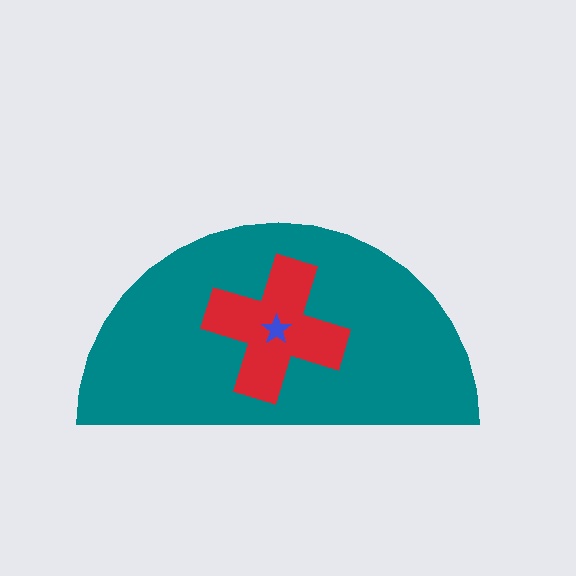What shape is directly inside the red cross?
The blue star.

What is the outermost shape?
The teal semicircle.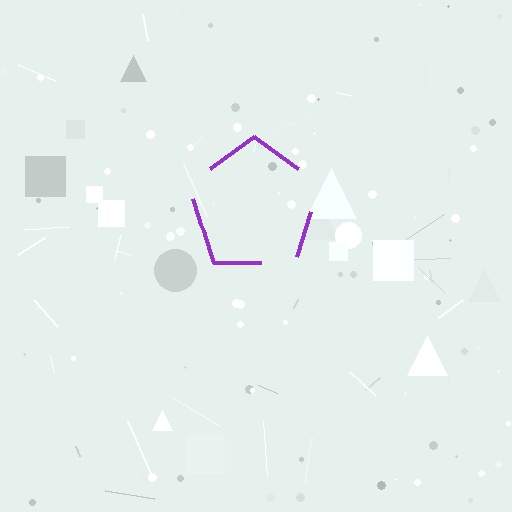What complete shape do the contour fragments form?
The contour fragments form a pentagon.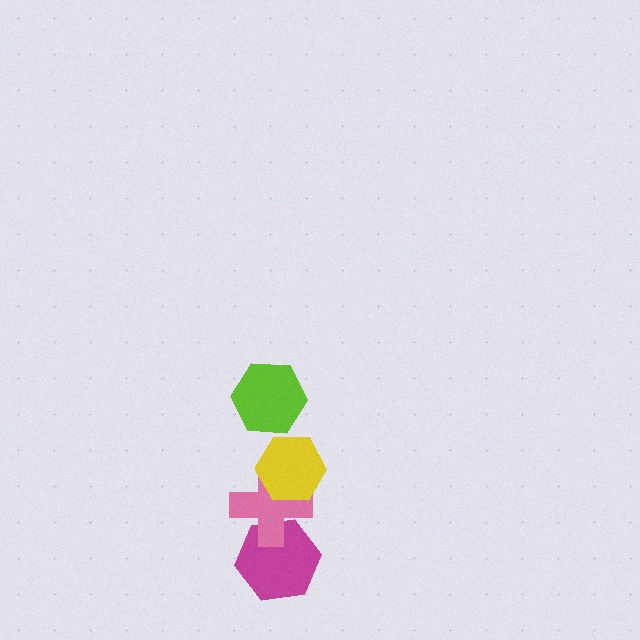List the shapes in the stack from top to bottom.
From top to bottom: the lime hexagon, the yellow hexagon, the pink cross, the magenta hexagon.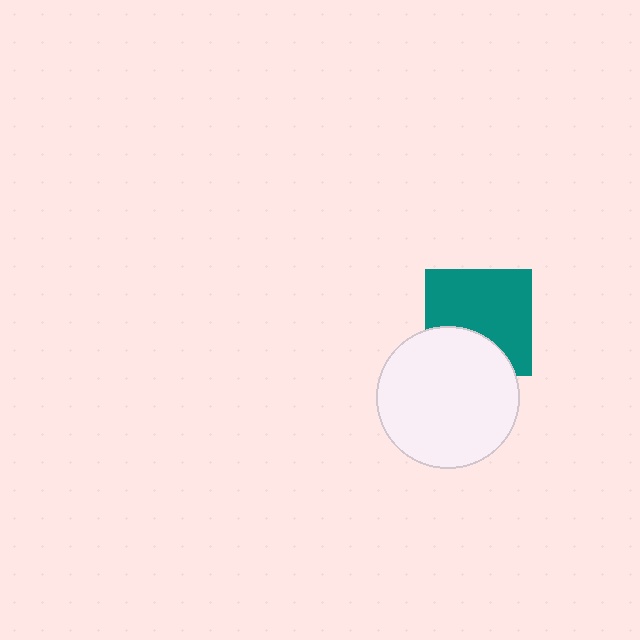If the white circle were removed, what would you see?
You would see the complete teal square.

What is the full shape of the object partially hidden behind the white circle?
The partially hidden object is a teal square.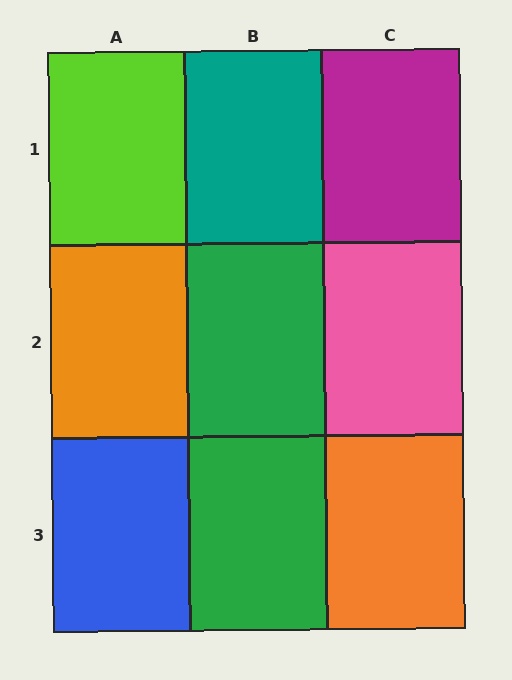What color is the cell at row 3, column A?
Blue.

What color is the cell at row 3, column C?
Orange.